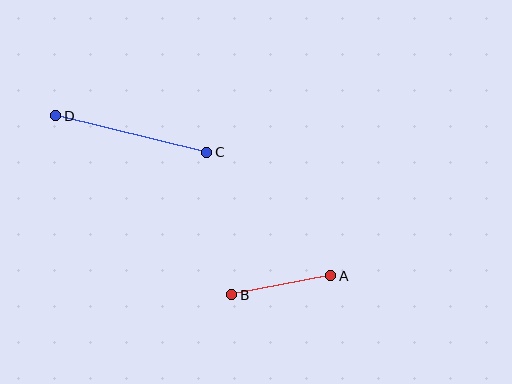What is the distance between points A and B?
The distance is approximately 101 pixels.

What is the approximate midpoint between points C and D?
The midpoint is at approximately (131, 134) pixels.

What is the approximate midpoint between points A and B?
The midpoint is at approximately (281, 285) pixels.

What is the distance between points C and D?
The distance is approximately 155 pixels.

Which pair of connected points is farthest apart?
Points C and D are farthest apart.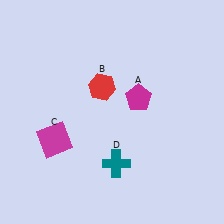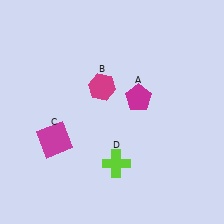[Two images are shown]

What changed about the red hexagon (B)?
In Image 1, B is red. In Image 2, it changed to magenta.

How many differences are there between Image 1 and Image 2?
There are 2 differences between the two images.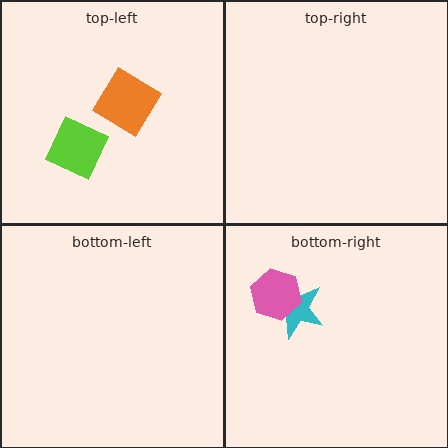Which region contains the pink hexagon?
The bottom-right region.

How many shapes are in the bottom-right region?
2.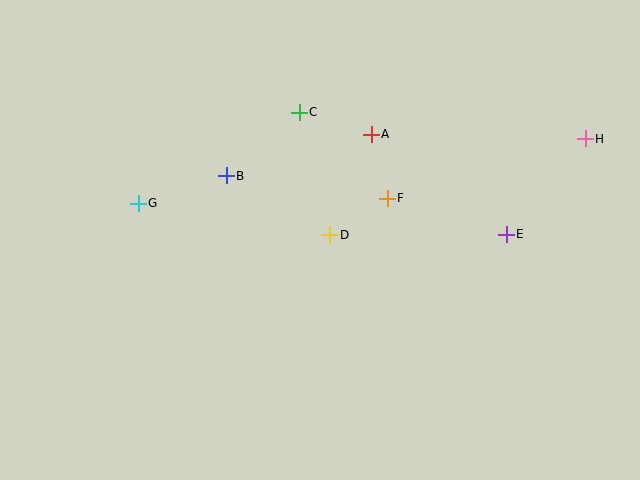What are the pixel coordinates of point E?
Point E is at (506, 234).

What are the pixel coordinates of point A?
Point A is at (371, 134).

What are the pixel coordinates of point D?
Point D is at (330, 235).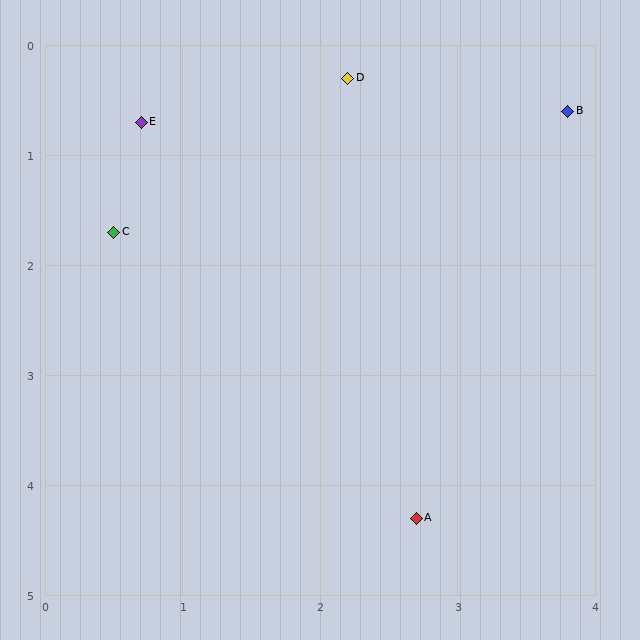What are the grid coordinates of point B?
Point B is at approximately (3.8, 0.6).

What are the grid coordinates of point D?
Point D is at approximately (2.2, 0.3).